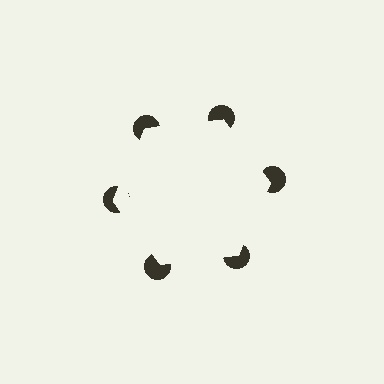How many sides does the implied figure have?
6 sides.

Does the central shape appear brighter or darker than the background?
It typically appears slightly brighter than the background, even though no actual brightness change is drawn.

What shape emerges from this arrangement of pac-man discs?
An illusory hexagon — its edges are inferred from the aligned wedge cuts in the pac-man discs, not physically drawn.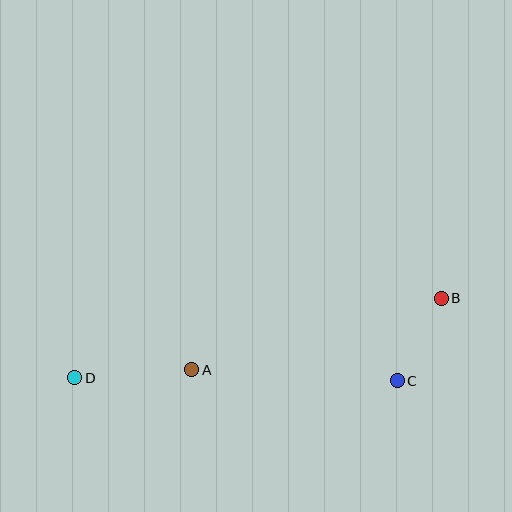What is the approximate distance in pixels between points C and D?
The distance between C and D is approximately 323 pixels.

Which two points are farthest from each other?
Points B and D are farthest from each other.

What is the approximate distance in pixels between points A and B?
The distance between A and B is approximately 260 pixels.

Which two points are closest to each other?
Points B and C are closest to each other.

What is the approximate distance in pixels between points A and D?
The distance between A and D is approximately 117 pixels.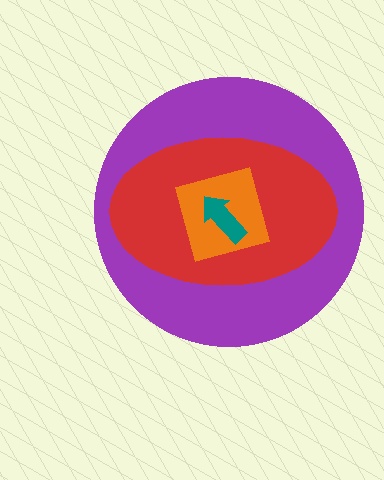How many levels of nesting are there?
4.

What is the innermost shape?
The teal arrow.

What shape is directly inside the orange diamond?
The teal arrow.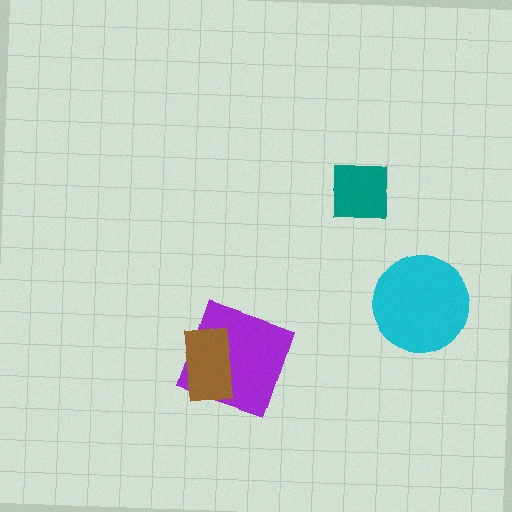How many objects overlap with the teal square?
0 objects overlap with the teal square.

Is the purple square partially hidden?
Yes, it is partially covered by another shape.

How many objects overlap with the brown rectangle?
1 object overlaps with the brown rectangle.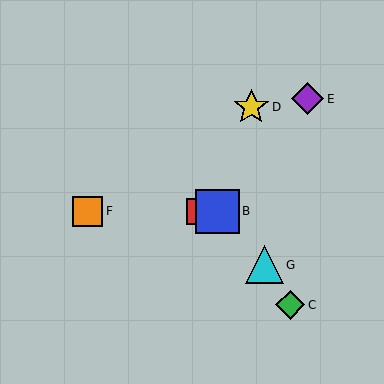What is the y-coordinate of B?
Object B is at y≈211.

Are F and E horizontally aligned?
No, F is at y≈211 and E is at y≈99.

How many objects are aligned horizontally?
3 objects (A, B, F) are aligned horizontally.